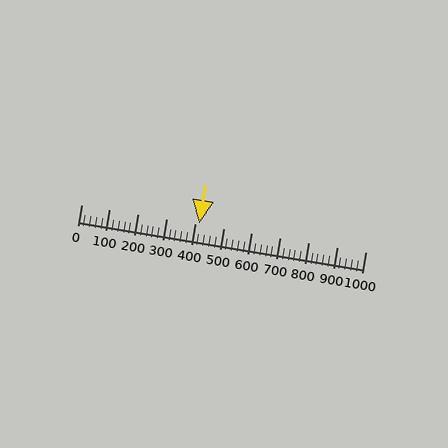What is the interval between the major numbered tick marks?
The major tick marks are spaced 100 units apart.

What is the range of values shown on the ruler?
The ruler shows values from 0 to 1000.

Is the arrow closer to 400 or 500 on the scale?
The arrow is closer to 400.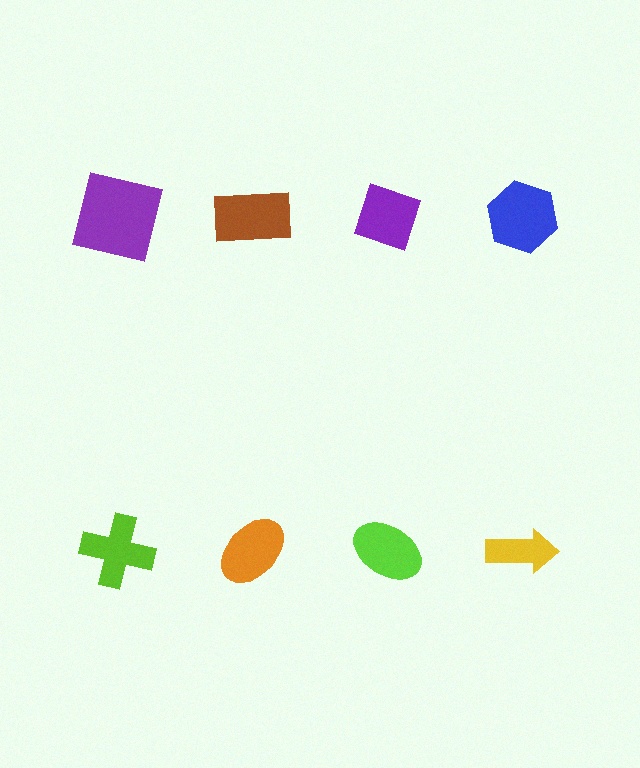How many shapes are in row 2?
4 shapes.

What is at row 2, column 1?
A lime cross.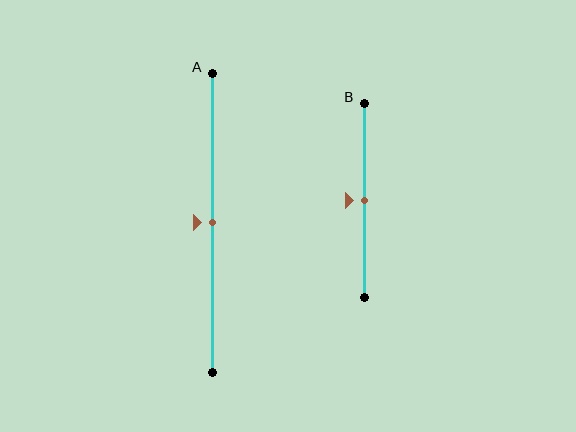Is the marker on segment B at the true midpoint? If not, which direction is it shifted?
Yes, the marker on segment B is at the true midpoint.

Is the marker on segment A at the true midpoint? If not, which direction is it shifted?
Yes, the marker on segment A is at the true midpoint.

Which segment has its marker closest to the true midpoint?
Segment A has its marker closest to the true midpoint.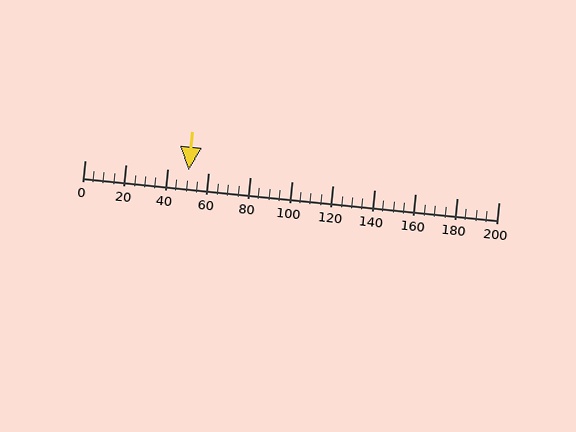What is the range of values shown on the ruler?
The ruler shows values from 0 to 200.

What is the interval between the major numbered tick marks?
The major tick marks are spaced 20 units apart.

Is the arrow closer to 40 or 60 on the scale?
The arrow is closer to 60.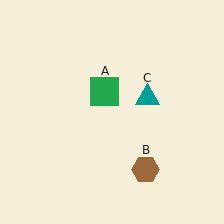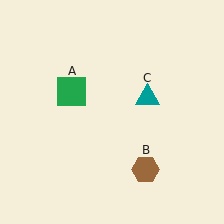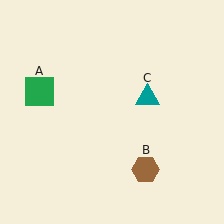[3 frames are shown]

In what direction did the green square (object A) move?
The green square (object A) moved left.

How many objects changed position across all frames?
1 object changed position: green square (object A).